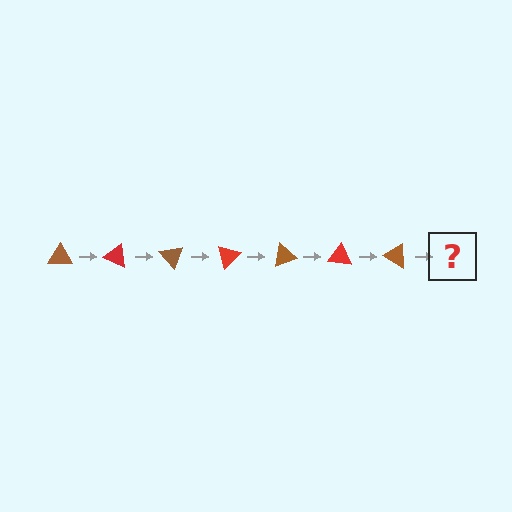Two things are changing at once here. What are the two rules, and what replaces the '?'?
The two rules are that it rotates 25 degrees each step and the color cycles through brown and red. The '?' should be a red triangle, rotated 175 degrees from the start.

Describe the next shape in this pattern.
It should be a red triangle, rotated 175 degrees from the start.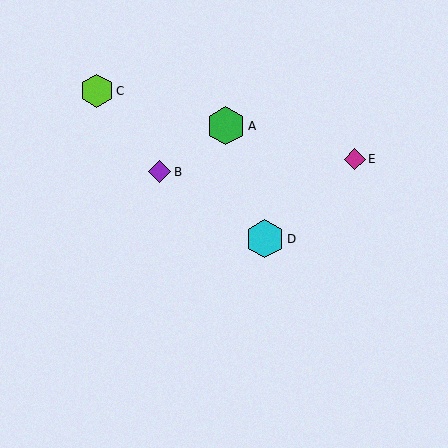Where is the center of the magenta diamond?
The center of the magenta diamond is at (355, 159).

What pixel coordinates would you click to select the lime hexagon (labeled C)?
Click at (97, 91) to select the lime hexagon C.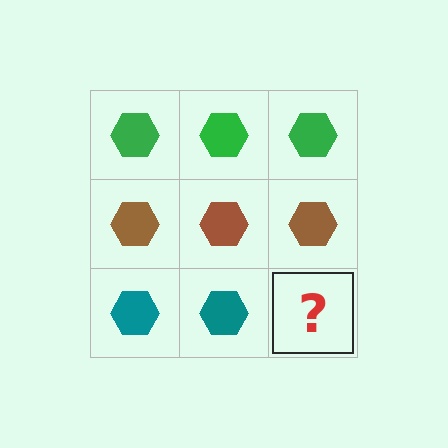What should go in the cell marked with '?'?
The missing cell should contain a teal hexagon.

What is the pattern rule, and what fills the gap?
The rule is that each row has a consistent color. The gap should be filled with a teal hexagon.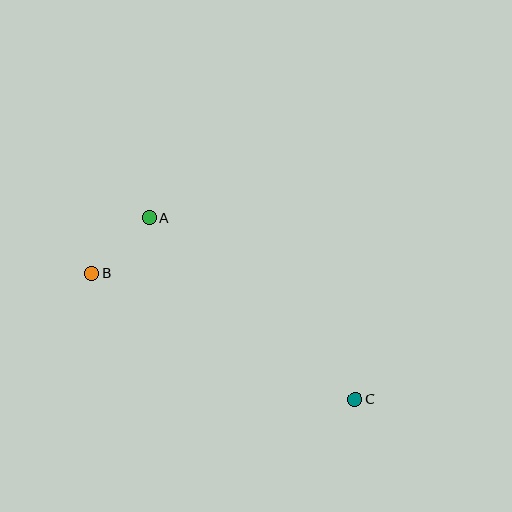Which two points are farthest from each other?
Points B and C are farthest from each other.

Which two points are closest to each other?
Points A and B are closest to each other.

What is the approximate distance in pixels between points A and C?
The distance between A and C is approximately 274 pixels.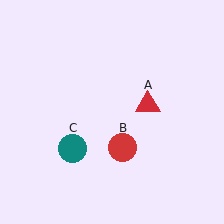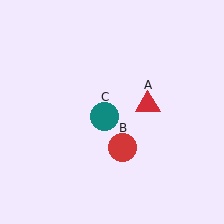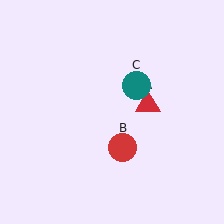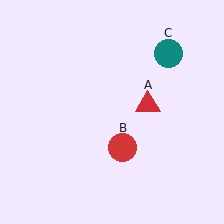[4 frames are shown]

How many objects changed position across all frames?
1 object changed position: teal circle (object C).